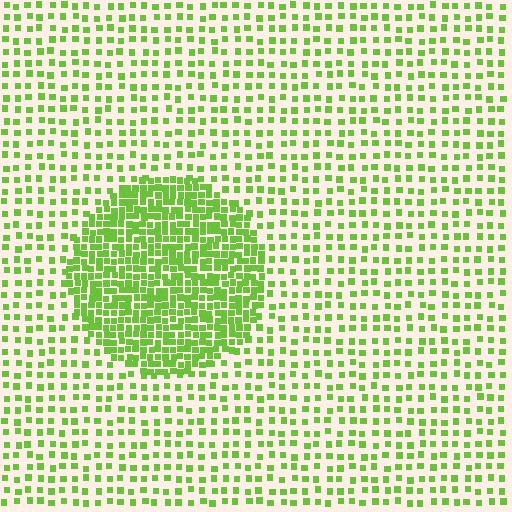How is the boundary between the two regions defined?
The boundary is defined by a change in element density (approximately 2.5x ratio). All elements are the same color, size, and shape.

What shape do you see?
I see a circle.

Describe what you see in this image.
The image contains small lime elements arranged at two different densities. A circle-shaped region is visible where the elements are more densely packed than the surrounding area.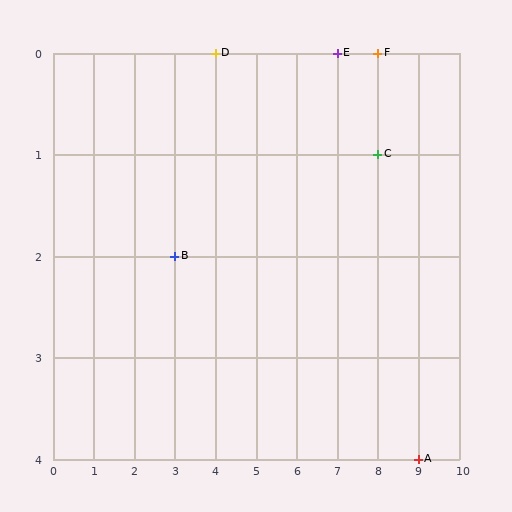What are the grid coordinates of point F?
Point F is at grid coordinates (8, 0).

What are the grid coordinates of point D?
Point D is at grid coordinates (4, 0).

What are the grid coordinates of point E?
Point E is at grid coordinates (7, 0).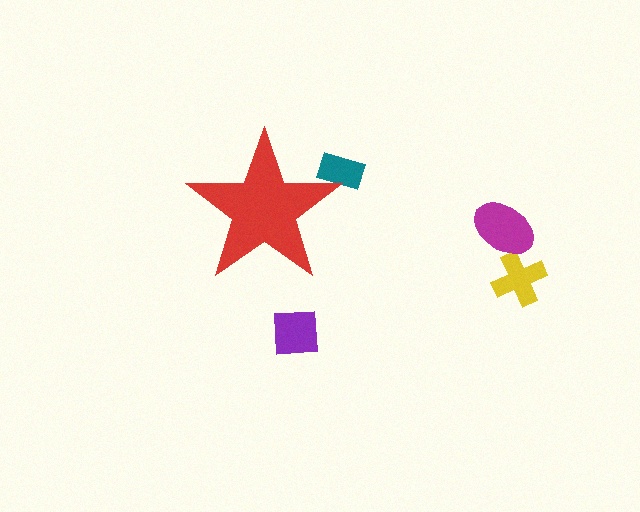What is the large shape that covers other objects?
A red star.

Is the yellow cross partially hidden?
No, the yellow cross is fully visible.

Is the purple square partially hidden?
No, the purple square is fully visible.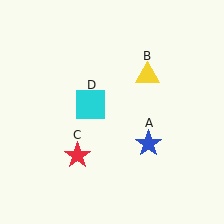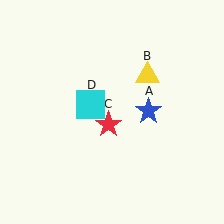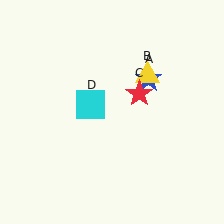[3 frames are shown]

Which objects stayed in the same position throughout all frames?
Yellow triangle (object B) and cyan square (object D) remained stationary.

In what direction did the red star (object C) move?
The red star (object C) moved up and to the right.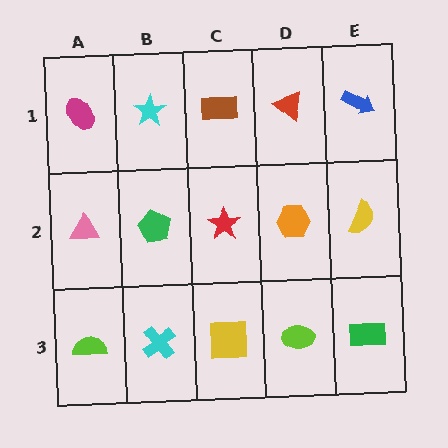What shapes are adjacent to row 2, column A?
A magenta ellipse (row 1, column A), a lime semicircle (row 3, column A), a green pentagon (row 2, column B).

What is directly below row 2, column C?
A yellow square.